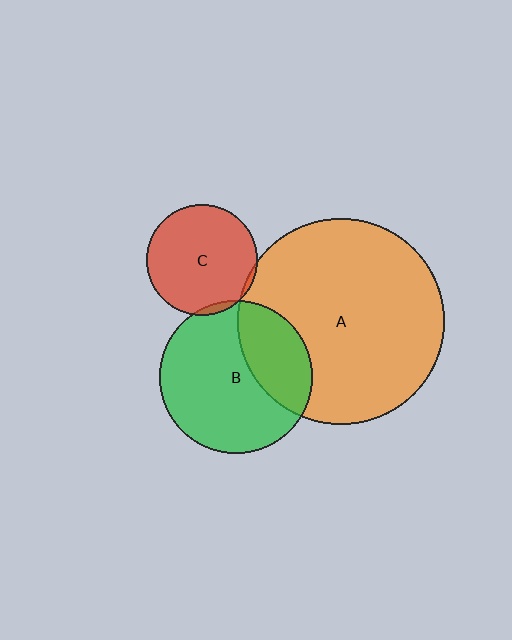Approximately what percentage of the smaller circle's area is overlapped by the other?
Approximately 30%.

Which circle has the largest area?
Circle A (orange).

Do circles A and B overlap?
Yes.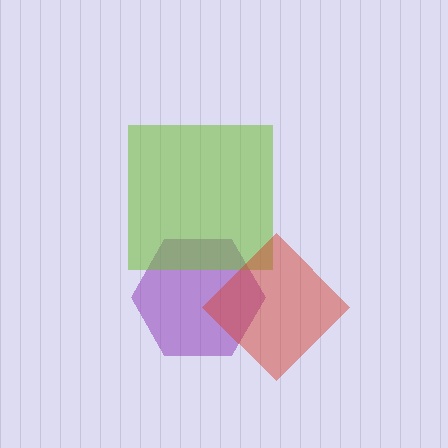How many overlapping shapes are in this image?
There are 3 overlapping shapes in the image.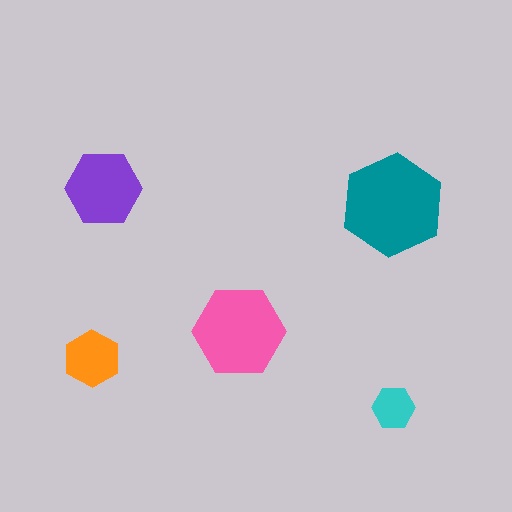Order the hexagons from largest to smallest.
the teal one, the pink one, the purple one, the orange one, the cyan one.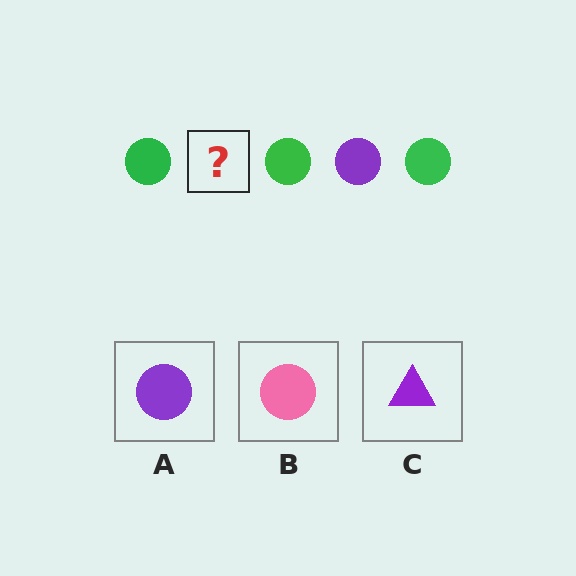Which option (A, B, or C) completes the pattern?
A.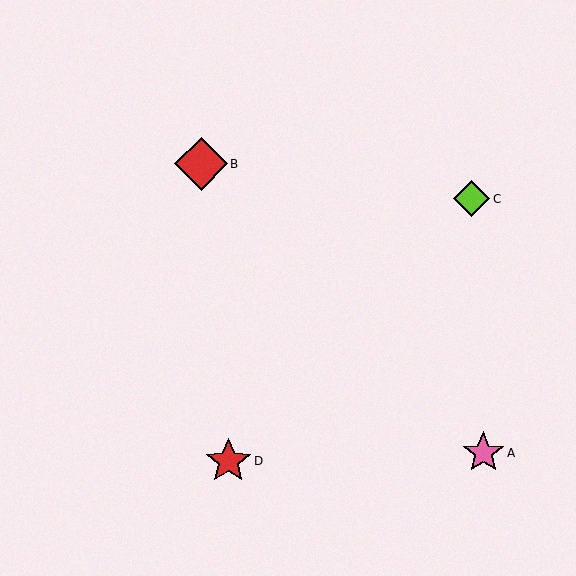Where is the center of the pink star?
The center of the pink star is at (483, 453).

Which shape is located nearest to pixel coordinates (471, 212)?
The lime diamond (labeled C) at (471, 199) is nearest to that location.